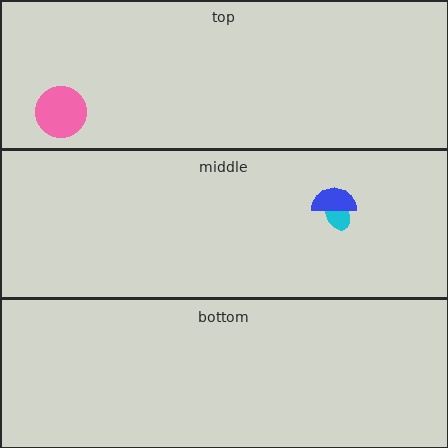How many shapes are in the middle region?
2.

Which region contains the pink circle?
The top region.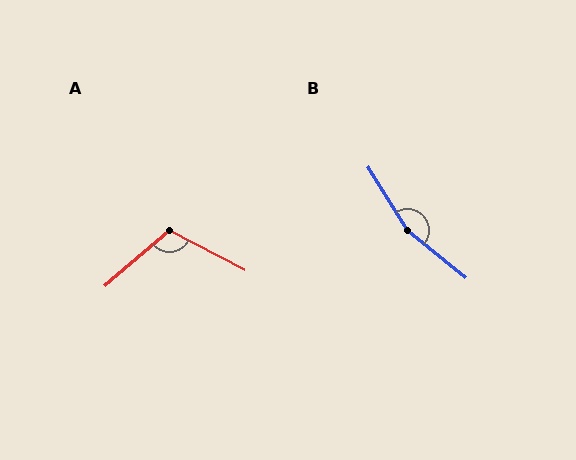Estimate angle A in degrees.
Approximately 111 degrees.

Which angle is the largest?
B, at approximately 161 degrees.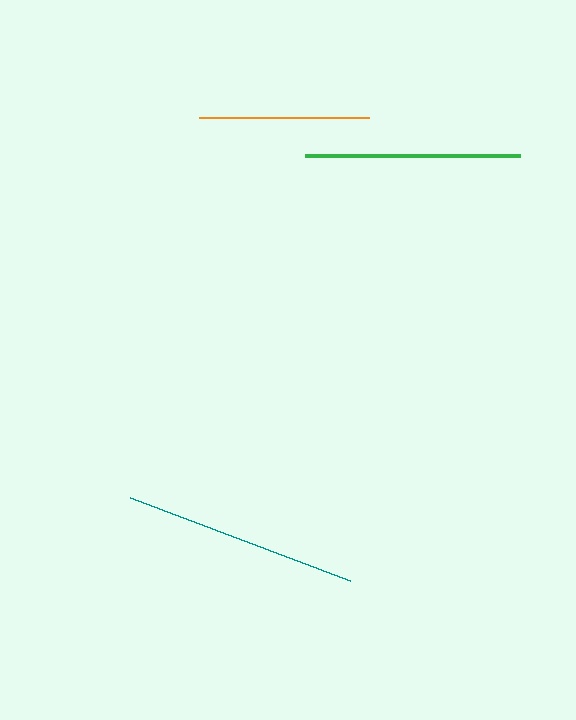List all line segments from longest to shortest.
From longest to shortest: teal, green, orange.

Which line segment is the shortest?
The orange line is the shortest at approximately 170 pixels.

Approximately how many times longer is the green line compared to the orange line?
The green line is approximately 1.3 times the length of the orange line.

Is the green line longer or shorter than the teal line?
The teal line is longer than the green line.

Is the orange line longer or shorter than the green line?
The green line is longer than the orange line.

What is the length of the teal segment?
The teal segment is approximately 236 pixels long.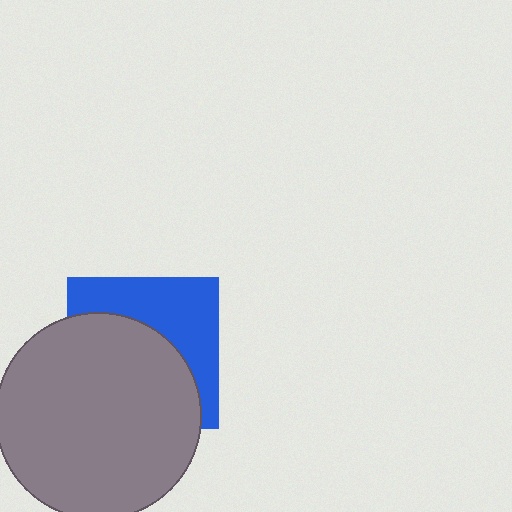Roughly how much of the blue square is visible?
A small part of it is visible (roughly 42%).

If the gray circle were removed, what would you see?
You would see the complete blue square.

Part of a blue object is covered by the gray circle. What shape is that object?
It is a square.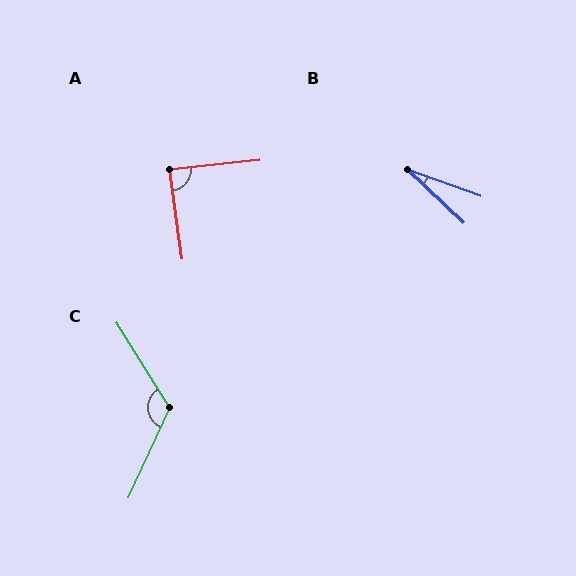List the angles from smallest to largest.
B (24°), A (88°), C (123°).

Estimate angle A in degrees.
Approximately 88 degrees.